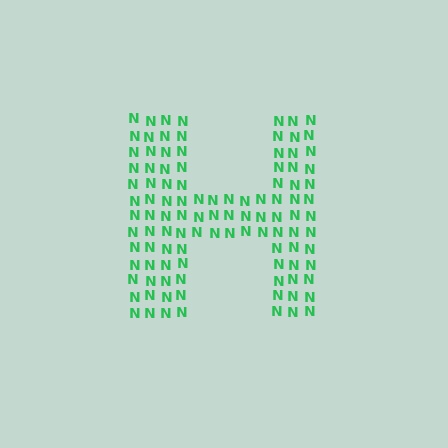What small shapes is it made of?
It is made of small letter N's.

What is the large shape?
The large shape is the letter H.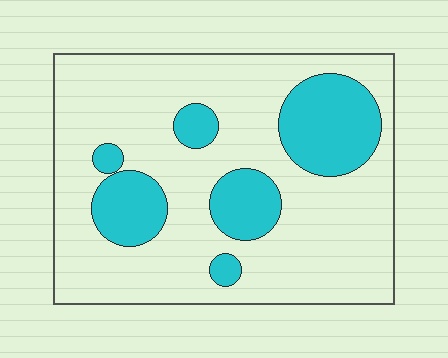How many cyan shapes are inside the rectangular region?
6.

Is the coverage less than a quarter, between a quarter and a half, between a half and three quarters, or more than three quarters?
Less than a quarter.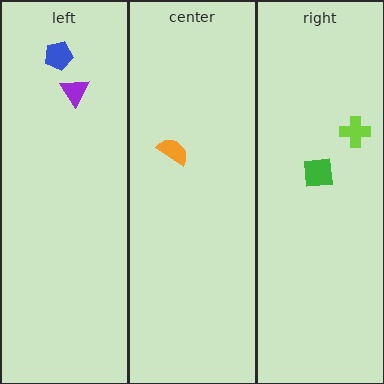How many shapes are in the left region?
2.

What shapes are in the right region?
The lime cross, the green square.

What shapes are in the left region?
The purple triangle, the blue pentagon.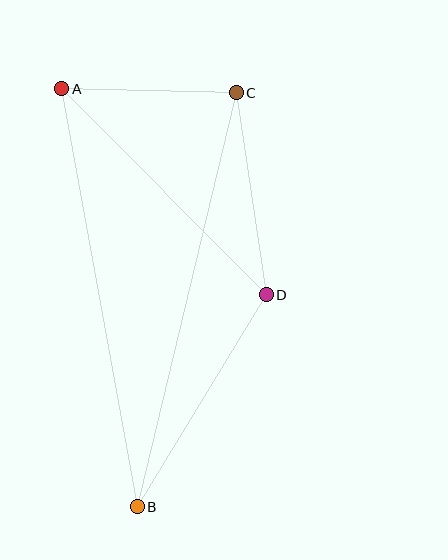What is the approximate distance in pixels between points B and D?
The distance between B and D is approximately 248 pixels.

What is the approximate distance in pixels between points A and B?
The distance between A and B is approximately 425 pixels.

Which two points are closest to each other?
Points A and C are closest to each other.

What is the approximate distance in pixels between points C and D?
The distance between C and D is approximately 204 pixels.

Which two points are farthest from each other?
Points B and C are farthest from each other.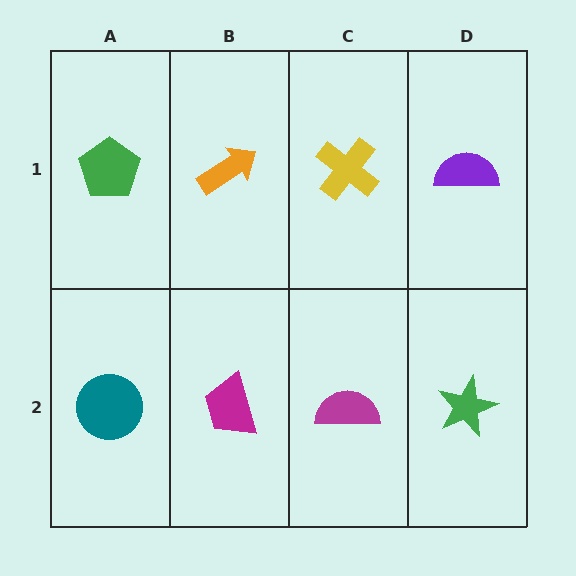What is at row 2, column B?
A magenta trapezoid.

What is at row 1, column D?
A purple semicircle.